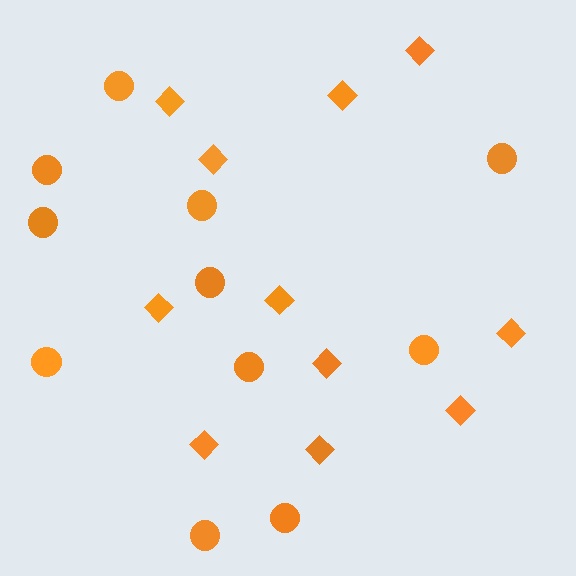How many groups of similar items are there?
There are 2 groups: one group of circles (11) and one group of diamonds (11).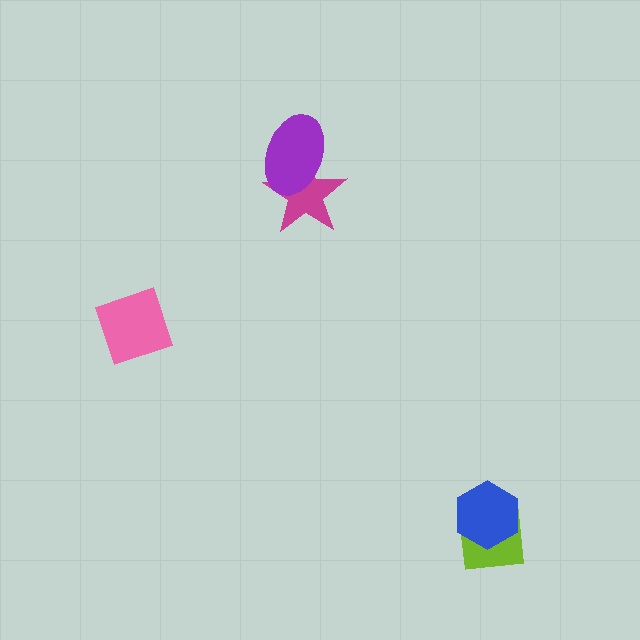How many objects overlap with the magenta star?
1 object overlaps with the magenta star.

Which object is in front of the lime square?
The blue hexagon is in front of the lime square.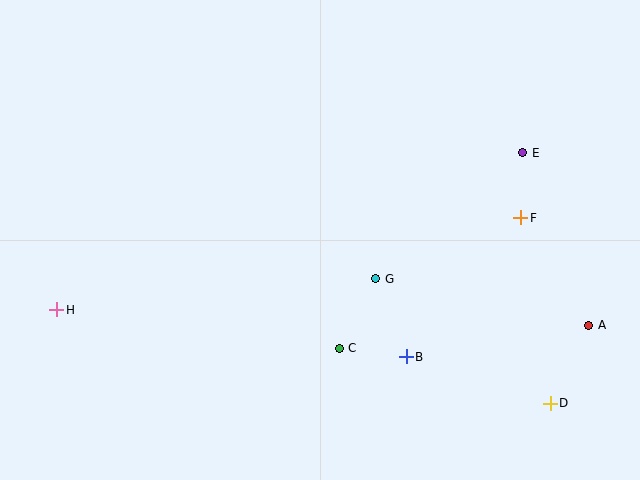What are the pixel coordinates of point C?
Point C is at (339, 348).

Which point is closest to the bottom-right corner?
Point D is closest to the bottom-right corner.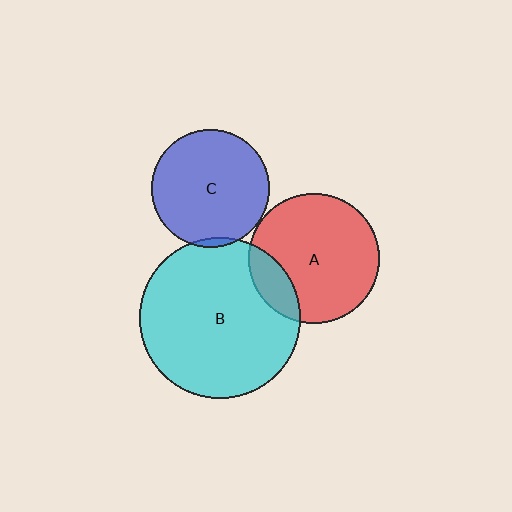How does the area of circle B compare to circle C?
Approximately 1.9 times.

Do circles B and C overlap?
Yes.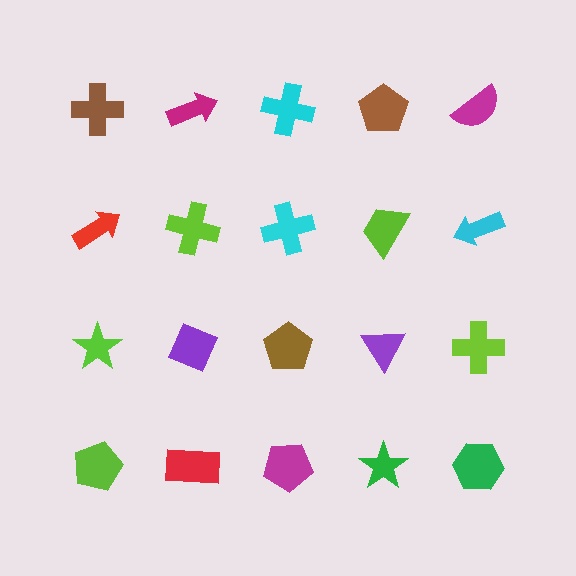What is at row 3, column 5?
A lime cross.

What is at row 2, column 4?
A lime trapezoid.